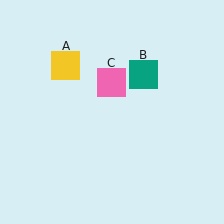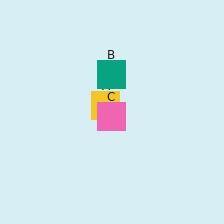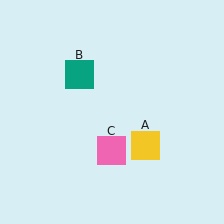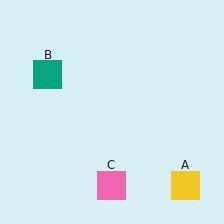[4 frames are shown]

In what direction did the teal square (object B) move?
The teal square (object B) moved left.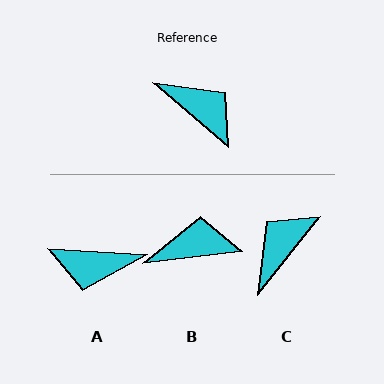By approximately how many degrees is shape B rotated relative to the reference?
Approximately 47 degrees counter-clockwise.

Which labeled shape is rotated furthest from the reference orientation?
A, about 143 degrees away.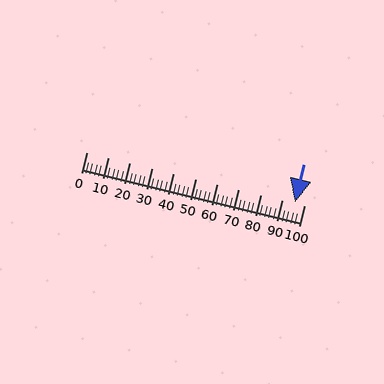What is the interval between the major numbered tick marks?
The major tick marks are spaced 10 units apart.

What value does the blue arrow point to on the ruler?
The blue arrow points to approximately 96.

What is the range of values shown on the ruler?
The ruler shows values from 0 to 100.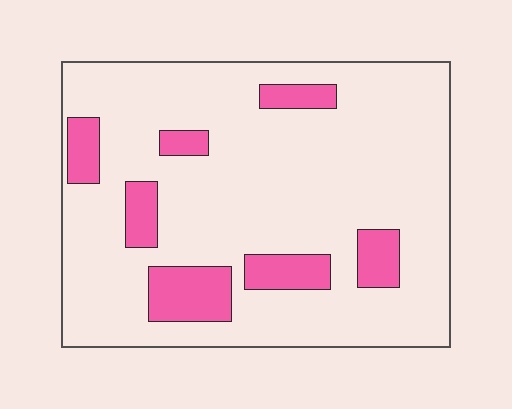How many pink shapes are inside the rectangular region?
7.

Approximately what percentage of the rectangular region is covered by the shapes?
Approximately 15%.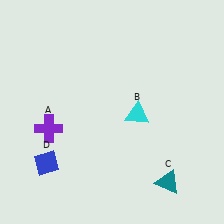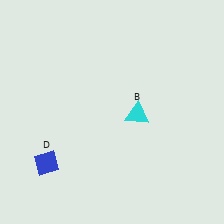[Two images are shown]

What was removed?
The teal triangle (C), the purple cross (A) were removed in Image 2.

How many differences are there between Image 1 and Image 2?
There are 2 differences between the two images.